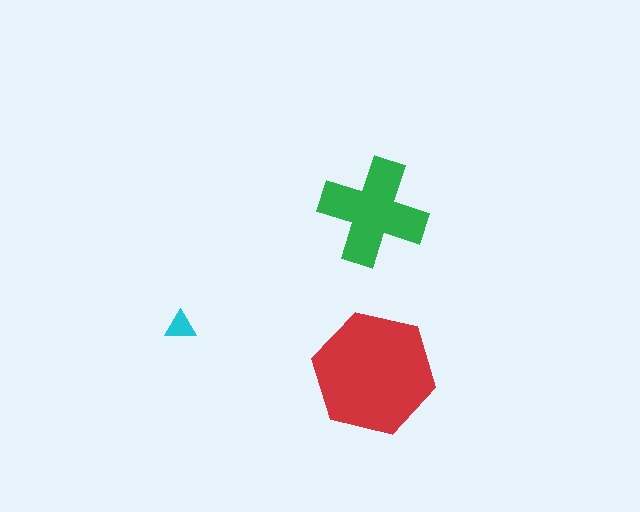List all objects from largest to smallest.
The red hexagon, the green cross, the cyan triangle.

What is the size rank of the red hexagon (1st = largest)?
1st.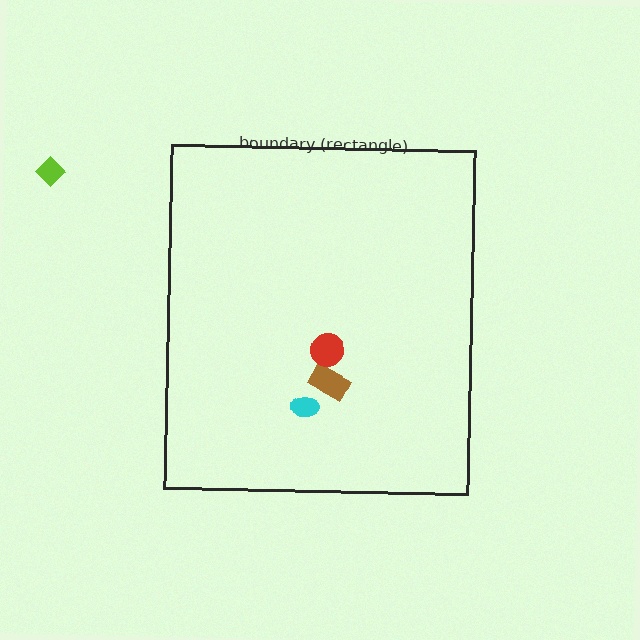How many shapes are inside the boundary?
3 inside, 1 outside.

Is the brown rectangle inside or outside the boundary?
Inside.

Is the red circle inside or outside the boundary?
Inside.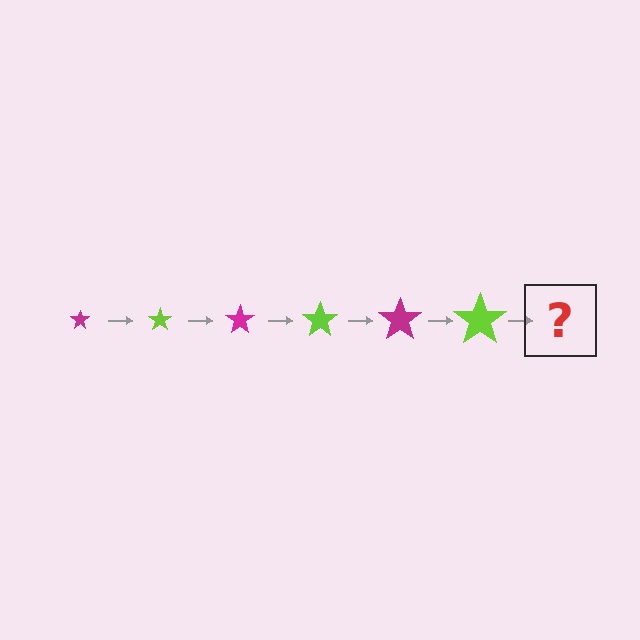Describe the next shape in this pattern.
It should be a magenta star, larger than the previous one.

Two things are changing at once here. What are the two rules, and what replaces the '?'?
The two rules are that the star grows larger each step and the color cycles through magenta and lime. The '?' should be a magenta star, larger than the previous one.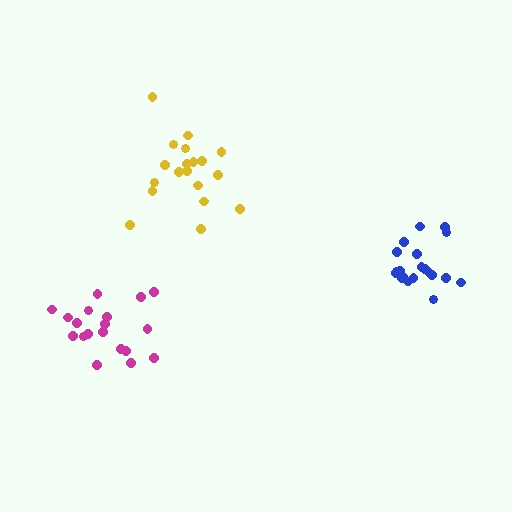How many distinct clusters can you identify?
There are 3 distinct clusters.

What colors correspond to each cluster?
The clusters are colored: yellow, magenta, blue.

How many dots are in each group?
Group 1: 19 dots, Group 2: 19 dots, Group 3: 20 dots (58 total).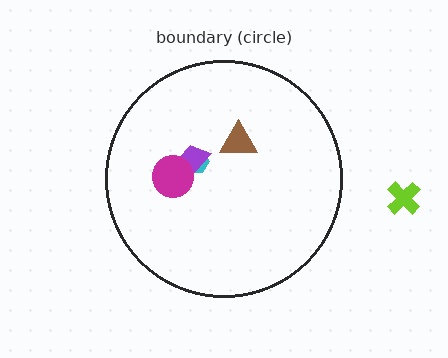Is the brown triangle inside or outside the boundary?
Inside.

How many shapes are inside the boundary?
4 inside, 1 outside.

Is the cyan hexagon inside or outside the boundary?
Inside.